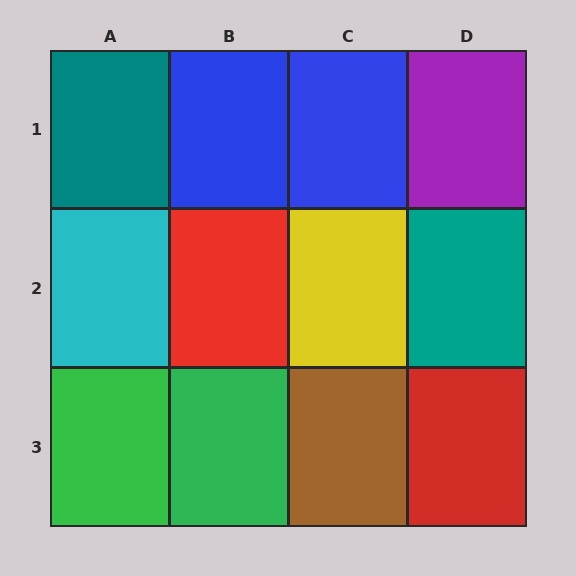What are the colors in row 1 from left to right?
Teal, blue, blue, purple.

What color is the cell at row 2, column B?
Red.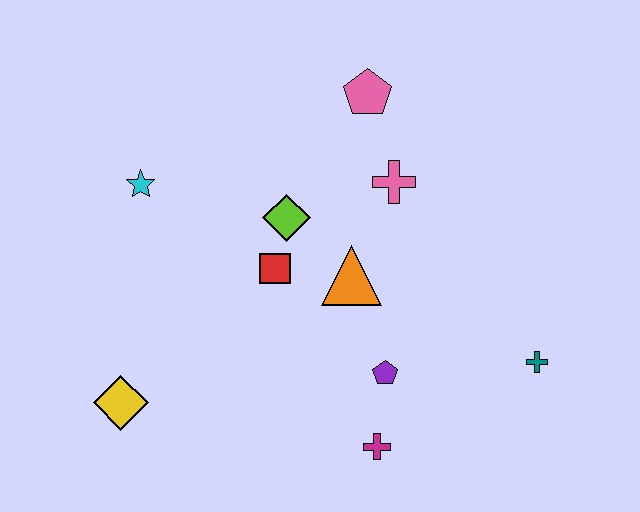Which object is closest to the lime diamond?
The red square is closest to the lime diamond.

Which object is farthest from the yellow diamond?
The teal cross is farthest from the yellow diamond.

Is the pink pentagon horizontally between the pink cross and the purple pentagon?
No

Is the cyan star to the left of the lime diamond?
Yes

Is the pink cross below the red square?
No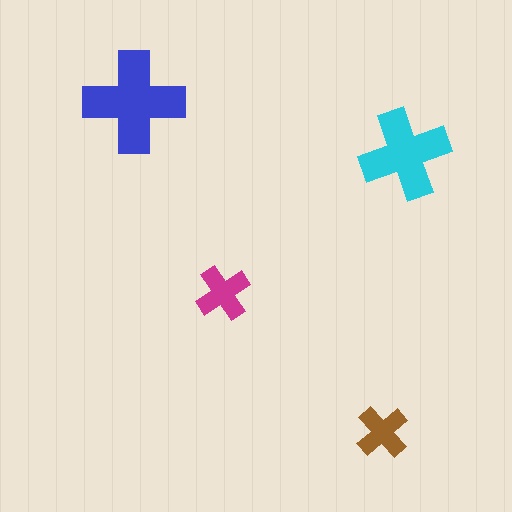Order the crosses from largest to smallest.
the blue one, the cyan one, the magenta one, the brown one.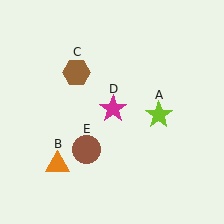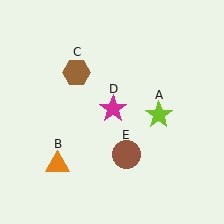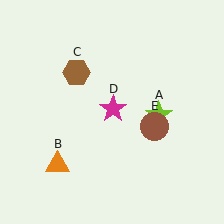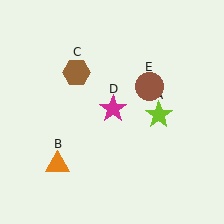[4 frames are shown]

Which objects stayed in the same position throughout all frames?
Lime star (object A) and orange triangle (object B) and brown hexagon (object C) and magenta star (object D) remained stationary.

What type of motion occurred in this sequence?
The brown circle (object E) rotated counterclockwise around the center of the scene.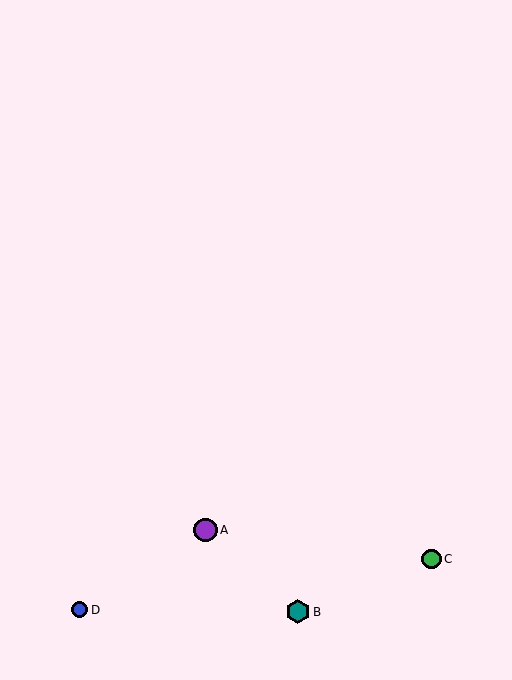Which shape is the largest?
The purple circle (labeled A) is the largest.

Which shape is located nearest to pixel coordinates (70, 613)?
The blue circle (labeled D) at (80, 610) is nearest to that location.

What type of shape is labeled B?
Shape B is a teal hexagon.